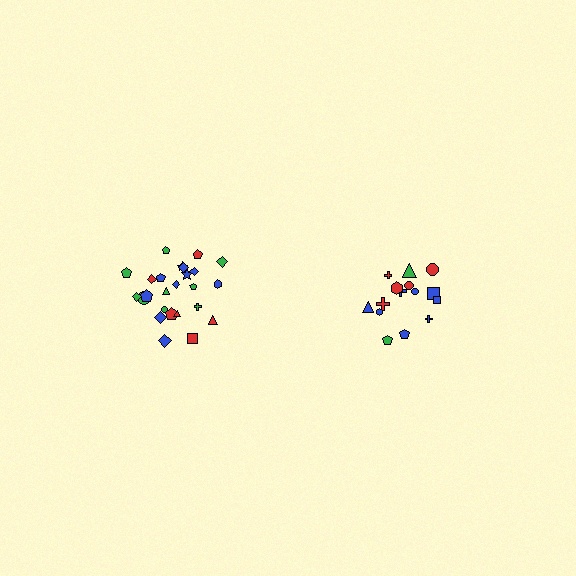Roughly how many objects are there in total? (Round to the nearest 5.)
Roughly 40 objects in total.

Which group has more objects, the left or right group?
The left group.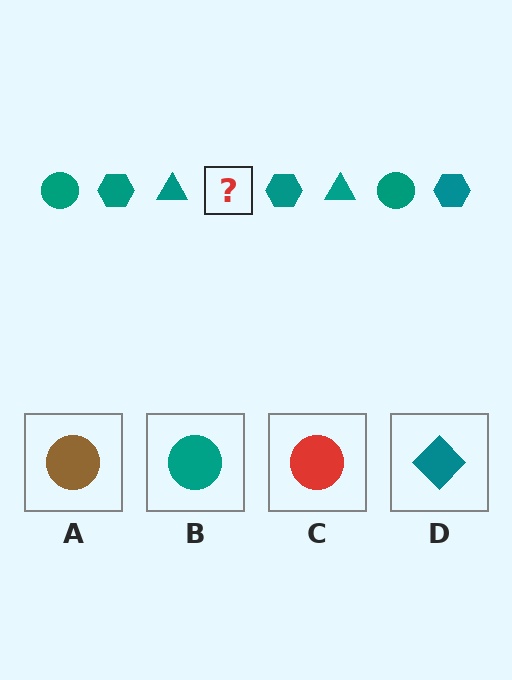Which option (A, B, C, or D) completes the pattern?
B.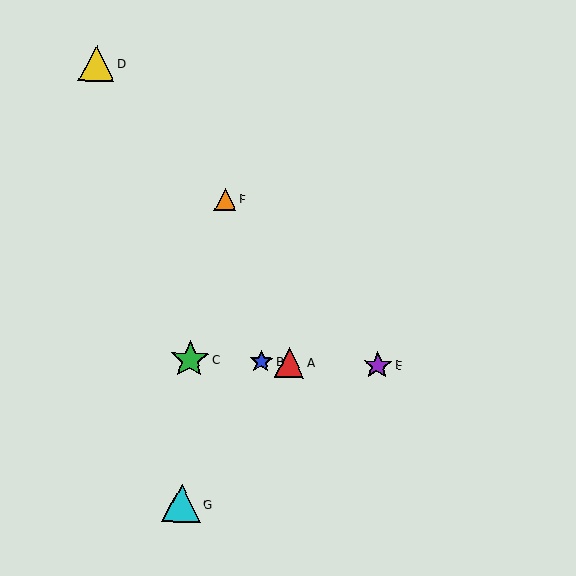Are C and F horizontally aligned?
No, C is at y≈359 and F is at y≈199.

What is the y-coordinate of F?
Object F is at y≈199.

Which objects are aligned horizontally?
Objects A, B, C, E are aligned horizontally.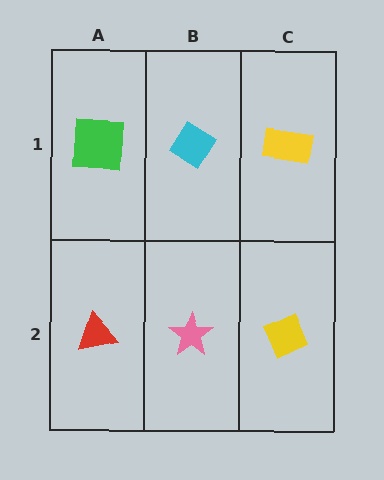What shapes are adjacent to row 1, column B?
A pink star (row 2, column B), a green square (row 1, column A), a yellow rectangle (row 1, column C).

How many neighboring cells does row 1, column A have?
2.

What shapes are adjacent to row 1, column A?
A red triangle (row 2, column A), a cyan diamond (row 1, column B).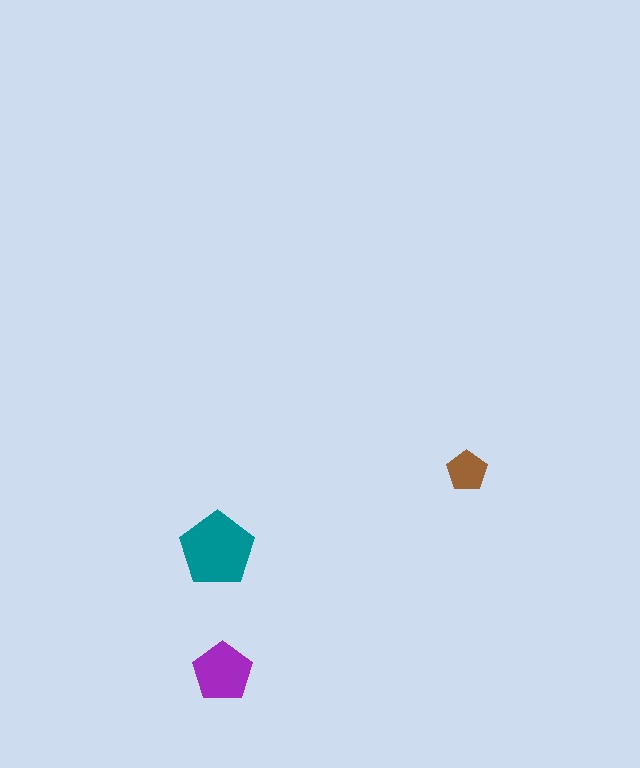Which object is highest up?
The brown pentagon is topmost.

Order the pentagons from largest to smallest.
the teal one, the purple one, the brown one.